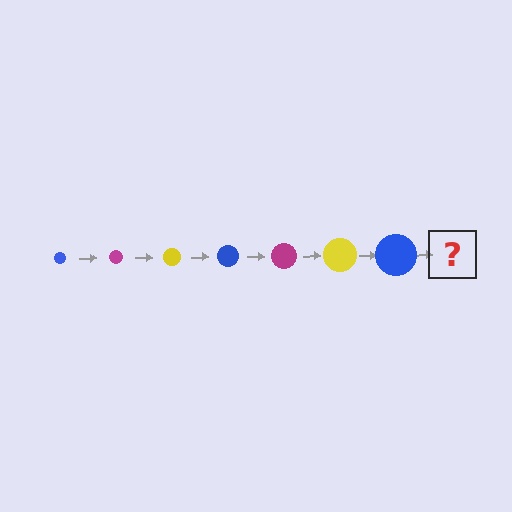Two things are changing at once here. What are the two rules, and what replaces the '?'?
The two rules are that the circle grows larger each step and the color cycles through blue, magenta, and yellow. The '?' should be a magenta circle, larger than the previous one.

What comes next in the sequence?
The next element should be a magenta circle, larger than the previous one.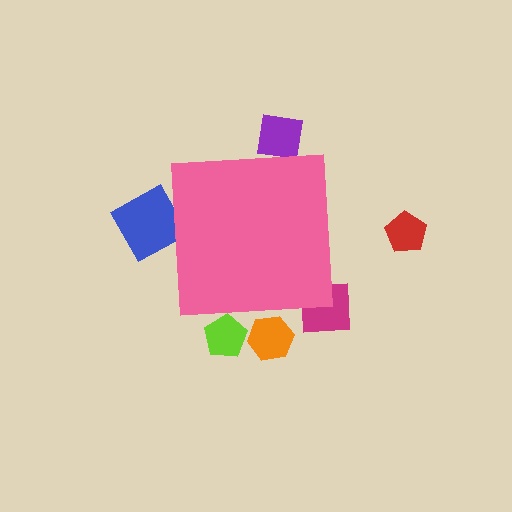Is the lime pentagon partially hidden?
Yes, the lime pentagon is partially hidden behind the pink square.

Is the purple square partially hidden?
Yes, the purple square is partially hidden behind the pink square.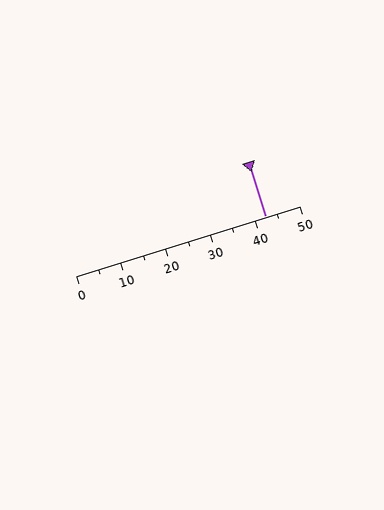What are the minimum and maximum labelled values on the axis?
The axis runs from 0 to 50.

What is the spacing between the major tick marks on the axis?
The major ticks are spaced 10 apart.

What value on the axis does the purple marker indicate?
The marker indicates approximately 42.5.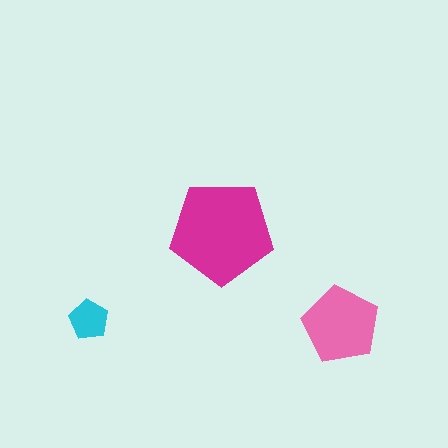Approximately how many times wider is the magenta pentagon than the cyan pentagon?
About 2.5 times wider.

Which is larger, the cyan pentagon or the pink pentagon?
The pink one.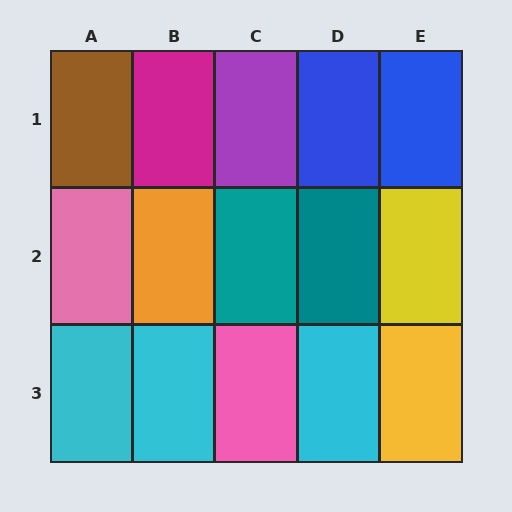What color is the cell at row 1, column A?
Brown.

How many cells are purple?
1 cell is purple.